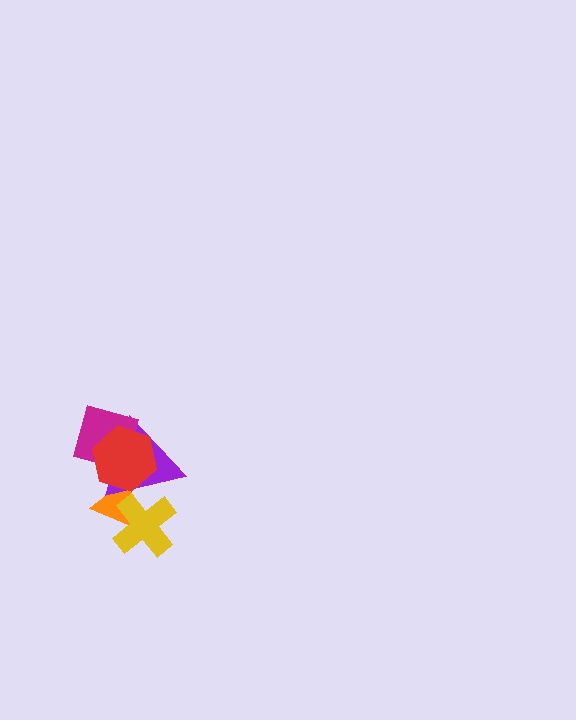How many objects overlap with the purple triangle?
4 objects overlap with the purple triangle.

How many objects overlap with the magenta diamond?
2 objects overlap with the magenta diamond.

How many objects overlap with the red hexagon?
3 objects overlap with the red hexagon.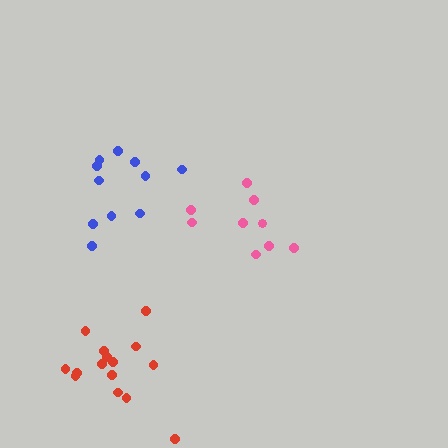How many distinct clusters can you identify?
There are 3 distinct clusters.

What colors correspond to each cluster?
The clusters are colored: pink, red, blue.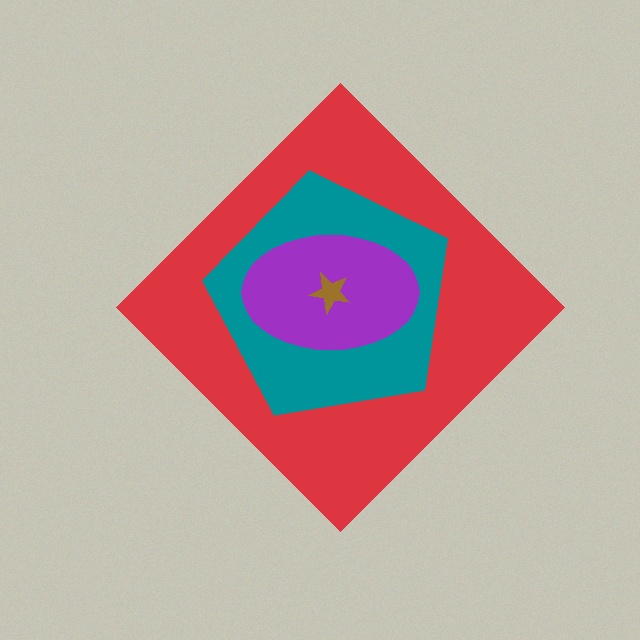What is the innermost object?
The brown star.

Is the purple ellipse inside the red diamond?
Yes.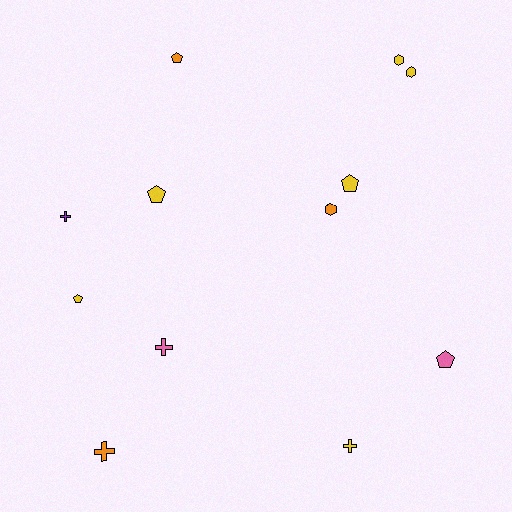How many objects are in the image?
There are 12 objects.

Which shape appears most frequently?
Pentagon, with 5 objects.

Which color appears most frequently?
Yellow, with 6 objects.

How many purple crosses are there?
There is 1 purple cross.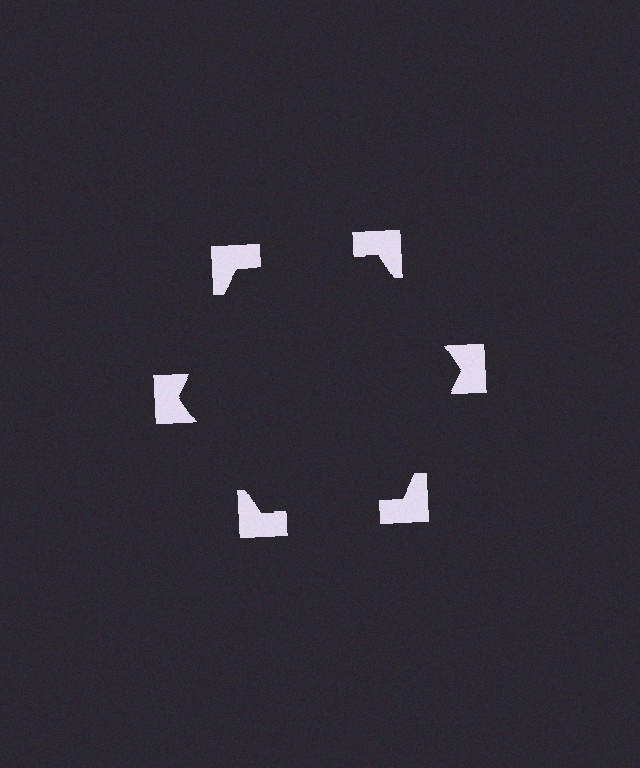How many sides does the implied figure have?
6 sides.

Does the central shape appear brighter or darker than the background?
It typically appears slightly darker than the background, even though no actual brightness change is drawn.